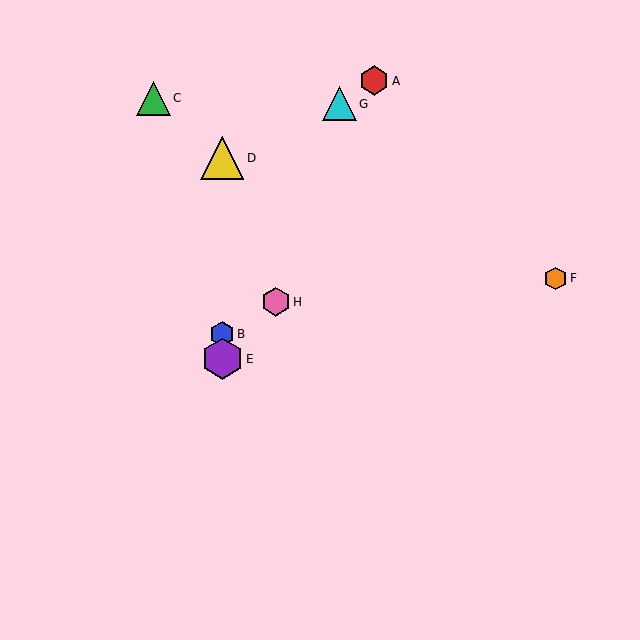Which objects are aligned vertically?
Objects B, D, E are aligned vertically.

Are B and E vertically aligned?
Yes, both are at x≈222.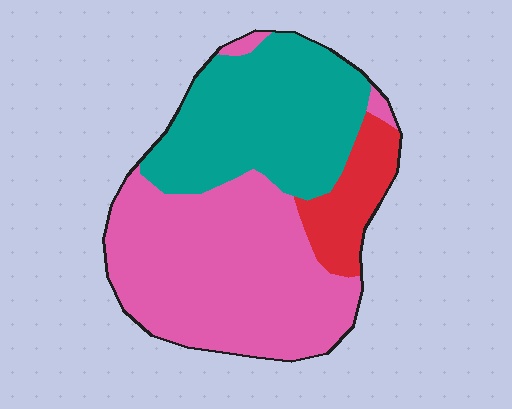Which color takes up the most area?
Pink, at roughly 50%.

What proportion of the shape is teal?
Teal takes up about three eighths (3/8) of the shape.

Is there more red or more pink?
Pink.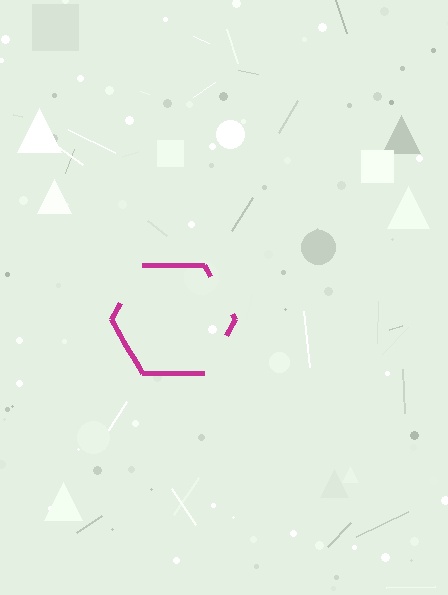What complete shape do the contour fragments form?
The contour fragments form a hexagon.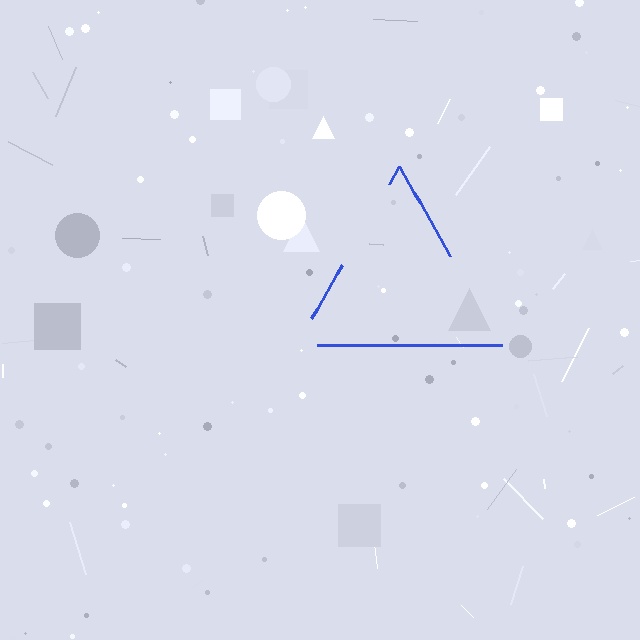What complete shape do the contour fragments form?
The contour fragments form a triangle.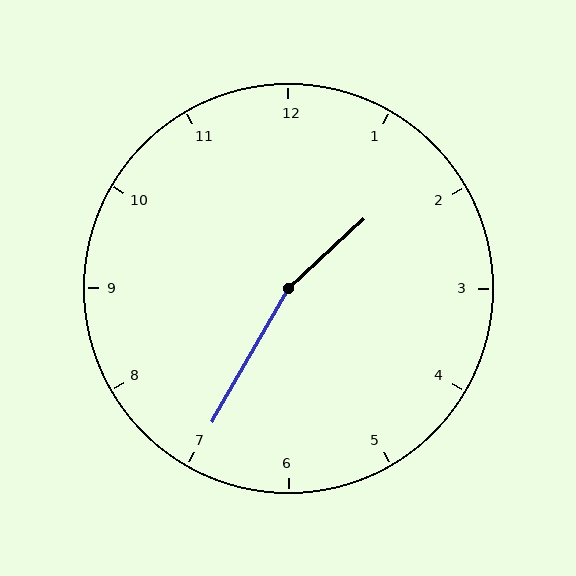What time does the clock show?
1:35.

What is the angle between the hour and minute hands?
Approximately 162 degrees.